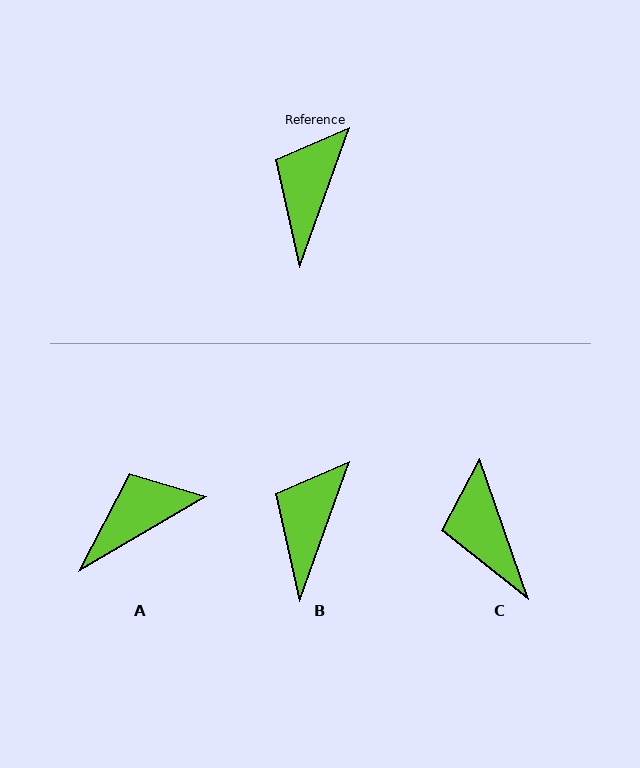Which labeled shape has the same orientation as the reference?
B.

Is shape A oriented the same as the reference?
No, it is off by about 40 degrees.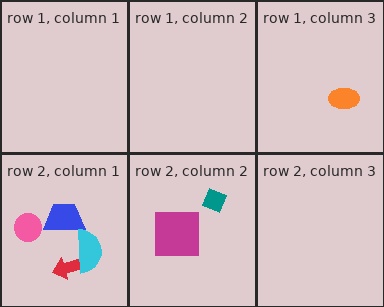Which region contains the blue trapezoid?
The row 2, column 1 region.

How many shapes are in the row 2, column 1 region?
4.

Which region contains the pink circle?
The row 2, column 1 region.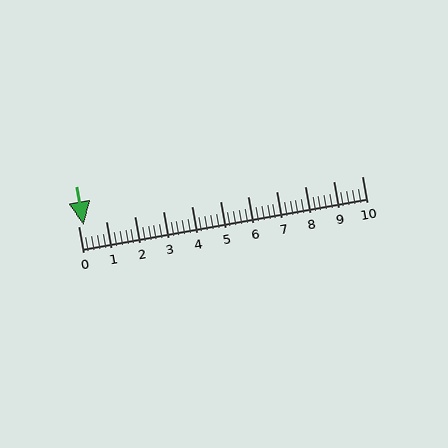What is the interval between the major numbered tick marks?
The major tick marks are spaced 1 units apart.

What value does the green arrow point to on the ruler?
The green arrow points to approximately 0.2.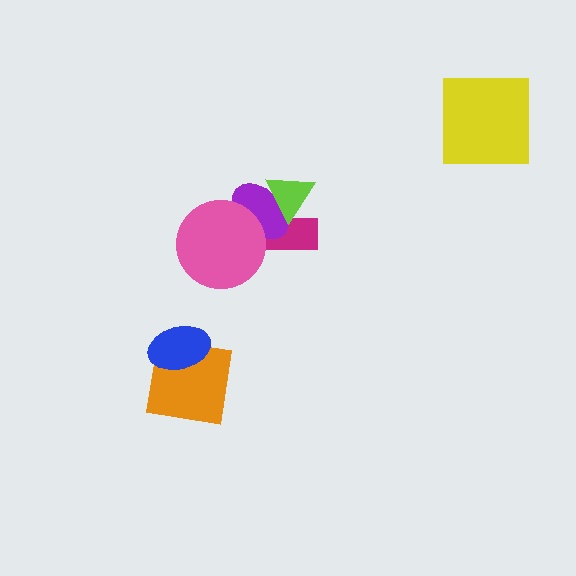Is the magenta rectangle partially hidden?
Yes, it is partially covered by another shape.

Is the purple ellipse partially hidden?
Yes, it is partially covered by another shape.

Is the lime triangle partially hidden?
No, no other shape covers it.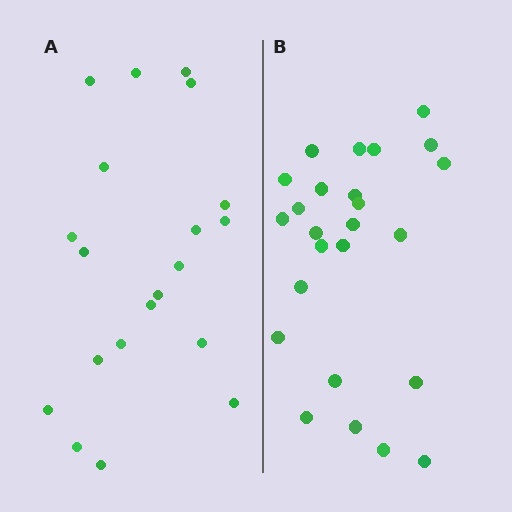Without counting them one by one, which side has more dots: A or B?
Region B (the right region) has more dots.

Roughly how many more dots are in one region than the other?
Region B has about 5 more dots than region A.